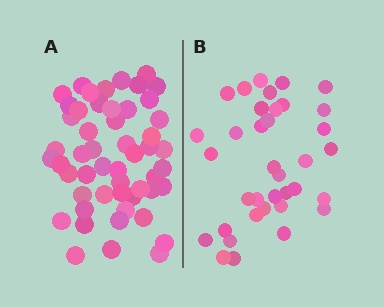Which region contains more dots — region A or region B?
Region A (the left region) has more dots.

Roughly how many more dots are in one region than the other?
Region A has approximately 15 more dots than region B.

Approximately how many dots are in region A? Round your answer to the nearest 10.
About 50 dots. (The exact count is 52, which rounds to 50.)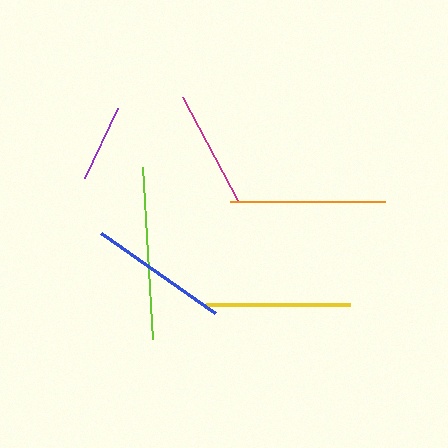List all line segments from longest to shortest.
From longest to shortest: lime, orange, yellow, blue, magenta, purple.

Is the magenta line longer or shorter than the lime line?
The lime line is longer than the magenta line.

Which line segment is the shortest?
The purple line is the shortest at approximately 77 pixels.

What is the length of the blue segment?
The blue segment is approximately 139 pixels long.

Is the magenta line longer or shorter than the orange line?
The orange line is longer than the magenta line.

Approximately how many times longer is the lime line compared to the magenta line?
The lime line is approximately 1.5 times the length of the magenta line.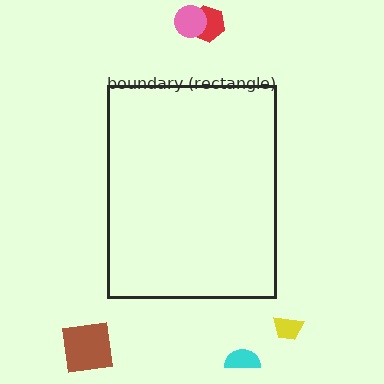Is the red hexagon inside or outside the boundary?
Outside.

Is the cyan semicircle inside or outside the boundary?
Outside.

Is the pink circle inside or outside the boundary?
Outside.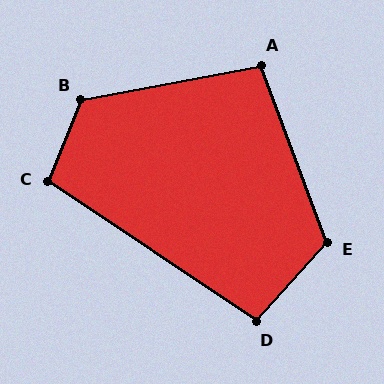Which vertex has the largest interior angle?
B, at approximately 123 degrees.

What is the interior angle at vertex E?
Approximately 118 degrees (obtuse).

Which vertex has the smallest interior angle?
D, at approximately 98 degrees.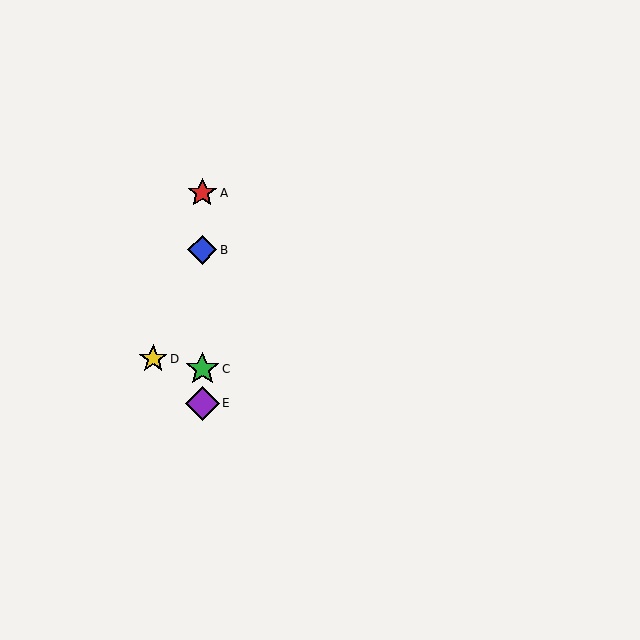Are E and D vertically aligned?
No, E is at x≈202 and D is at x≈153.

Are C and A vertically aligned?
Yes, both are at x≈202.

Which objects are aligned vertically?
Objects A, B, C, E are aligned vertically.